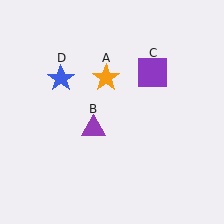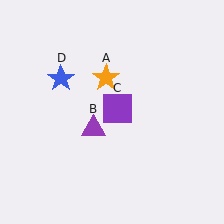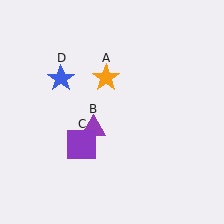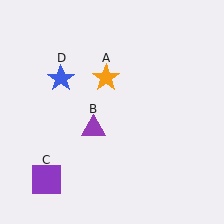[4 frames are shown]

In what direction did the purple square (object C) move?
The purple square (object C) moved down and to the left.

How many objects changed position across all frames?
1 object changed position: purple square (object C).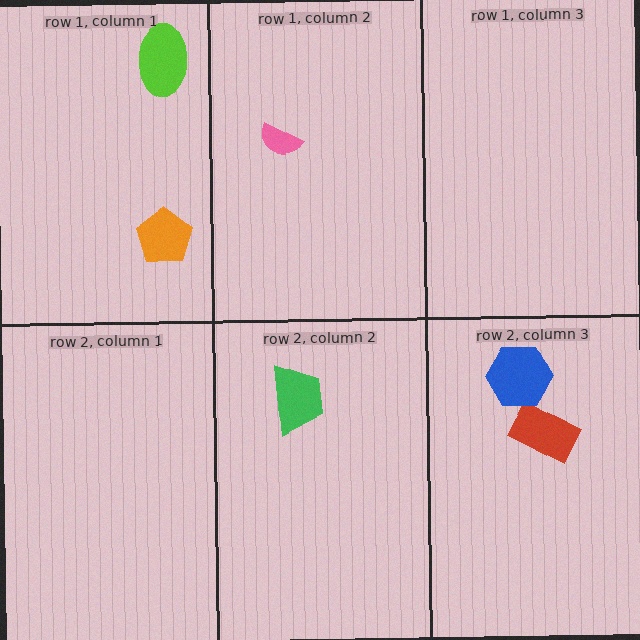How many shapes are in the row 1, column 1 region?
2.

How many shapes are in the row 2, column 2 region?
1.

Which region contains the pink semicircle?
The row 1, column 2 region.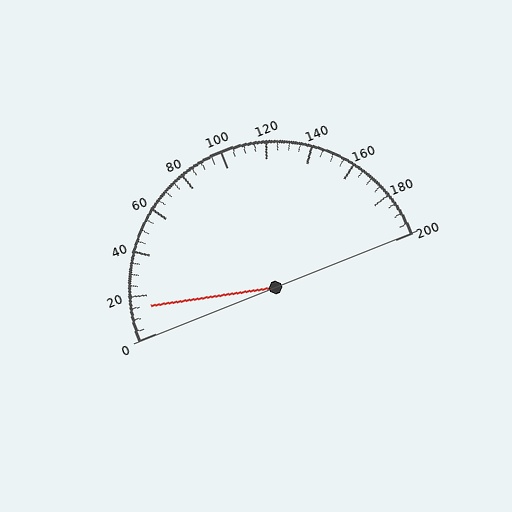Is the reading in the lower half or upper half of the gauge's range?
The reading is in the lower half of the range (0 to 200).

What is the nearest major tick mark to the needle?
The nearest major tick mark is 20.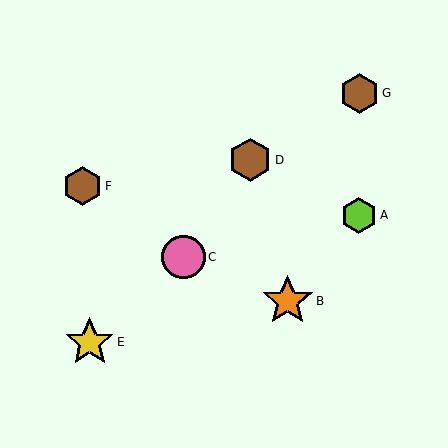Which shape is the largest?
The orange star (labeled B) is the largest.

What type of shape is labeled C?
Shape C is a pink circle.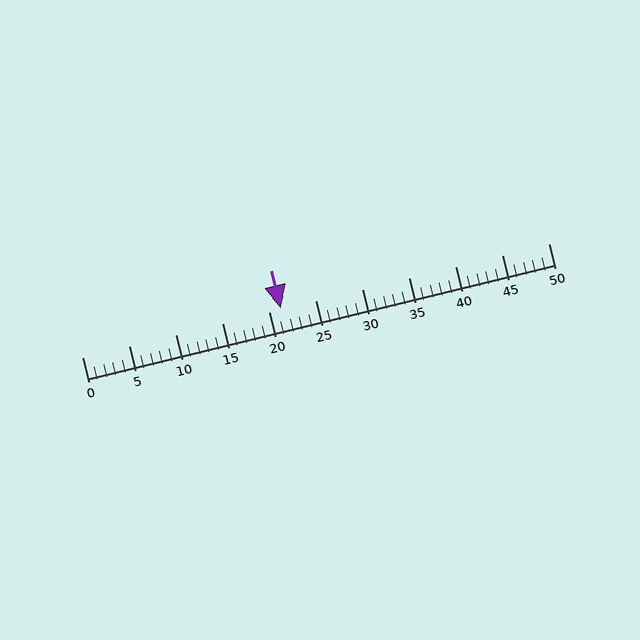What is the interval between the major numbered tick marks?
The major tick marks are spaced 5 units apart.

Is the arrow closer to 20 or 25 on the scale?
The arrow is closer to 20.